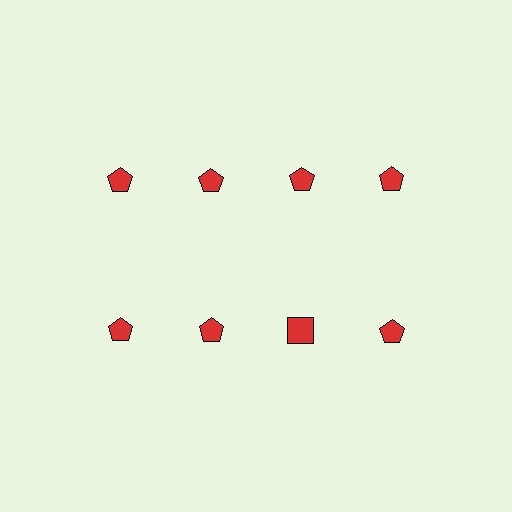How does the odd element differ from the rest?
It has a different shape: square instead of pentagon.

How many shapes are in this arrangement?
There are 8 shapes arranged in a grid pattern.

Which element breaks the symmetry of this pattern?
The red square in the second row, center column breaks the symmetry. All other shapes are red pentagons.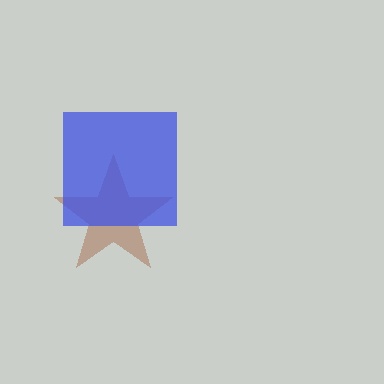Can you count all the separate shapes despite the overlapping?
Yes, there are 2 separate shapes.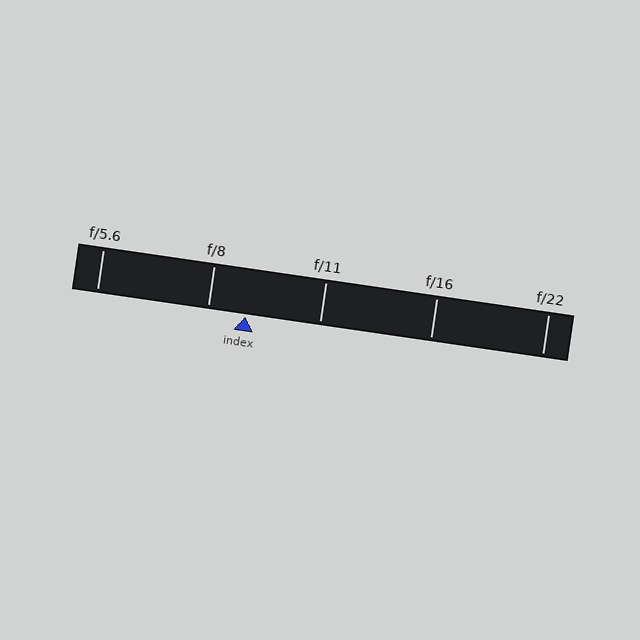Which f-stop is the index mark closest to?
The index mark is closest to f/8.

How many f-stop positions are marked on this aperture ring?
There are 5 f-stop positions marked.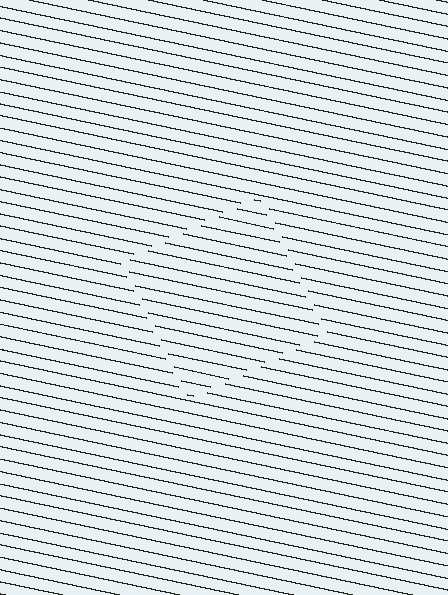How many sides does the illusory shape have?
4 sides — the line-ends trace a square.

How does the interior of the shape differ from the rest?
The interior of the shape contains the same grating, shifted by half a period — the contour is defined by the phase discontinuity where line-ends from the inner and outer gratings abut.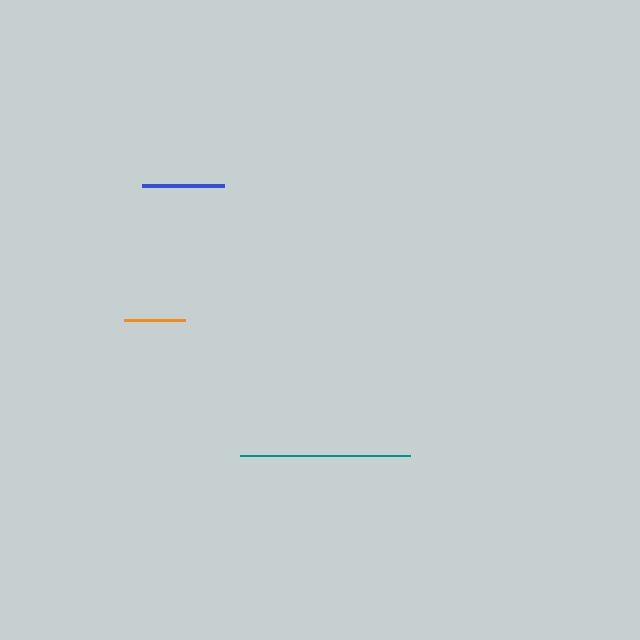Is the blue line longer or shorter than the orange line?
The blue line is longer than the orange line.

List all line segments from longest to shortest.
From longest to shortest: teal, blue, orange.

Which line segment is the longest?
The teal line is the longest at approximately 170 pixels.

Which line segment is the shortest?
The orange line is the shortest at approximately 61 pixels.